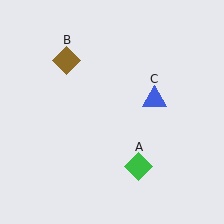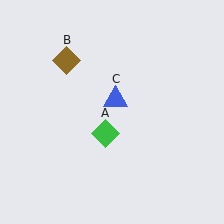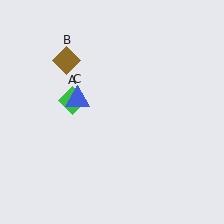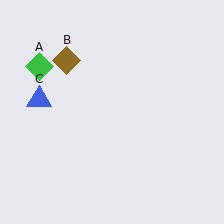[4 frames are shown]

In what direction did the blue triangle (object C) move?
The blue triangle (object C) moved left.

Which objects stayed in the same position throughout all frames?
Brown diamond (object B) remained stationary.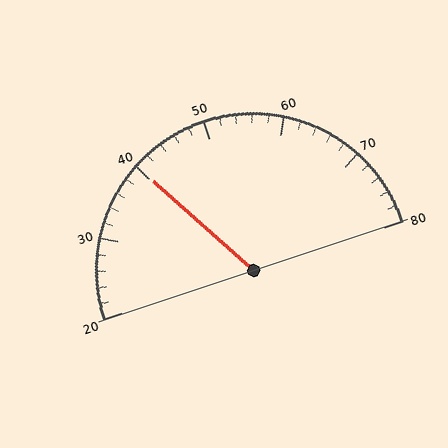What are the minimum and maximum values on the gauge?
The gauge ranges from 20 to 80.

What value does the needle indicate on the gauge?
The needle indicates approximately 40.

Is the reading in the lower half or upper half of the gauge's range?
The reading is in the lower half of the range (20 to 80).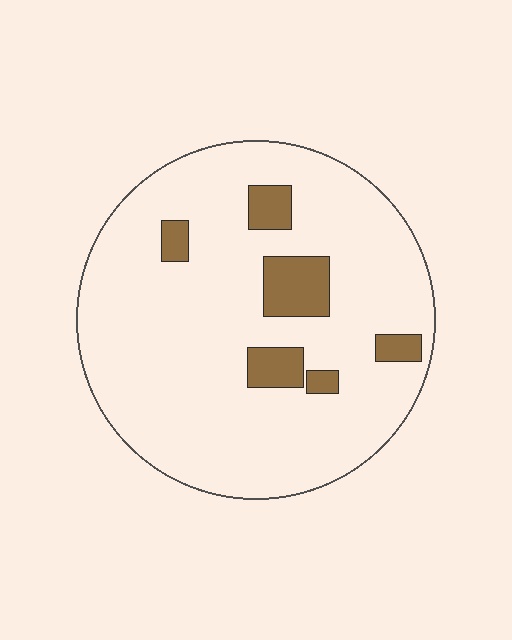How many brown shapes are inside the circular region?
6.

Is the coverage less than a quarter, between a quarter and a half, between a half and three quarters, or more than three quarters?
Less than a quarter.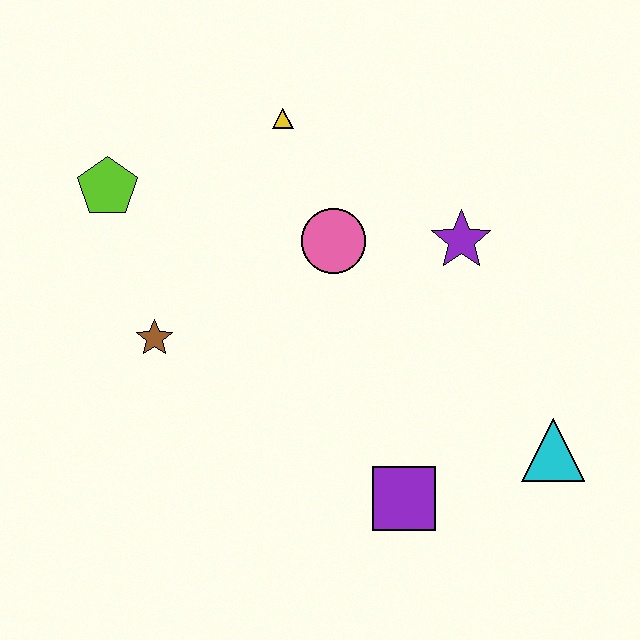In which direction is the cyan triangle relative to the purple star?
The cyan triangle is below the purple star.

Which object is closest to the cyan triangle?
The purple square is closest to the cyan triangle.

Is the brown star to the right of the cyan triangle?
No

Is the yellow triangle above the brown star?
Yes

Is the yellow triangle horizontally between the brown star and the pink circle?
Yes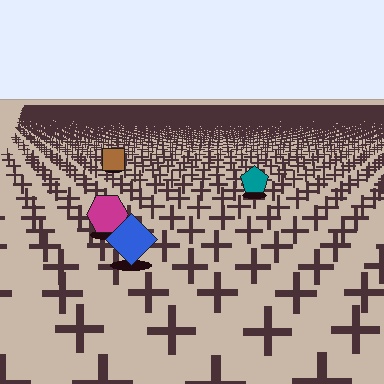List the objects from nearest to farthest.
From nearest to farthest: the blue diamond, the magenta hexagon, the teal pentagon, the brown square.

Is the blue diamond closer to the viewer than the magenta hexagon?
Yes. The blue diamond is closer — you can tell from the texture gradient: the ground texture is coarser near it.